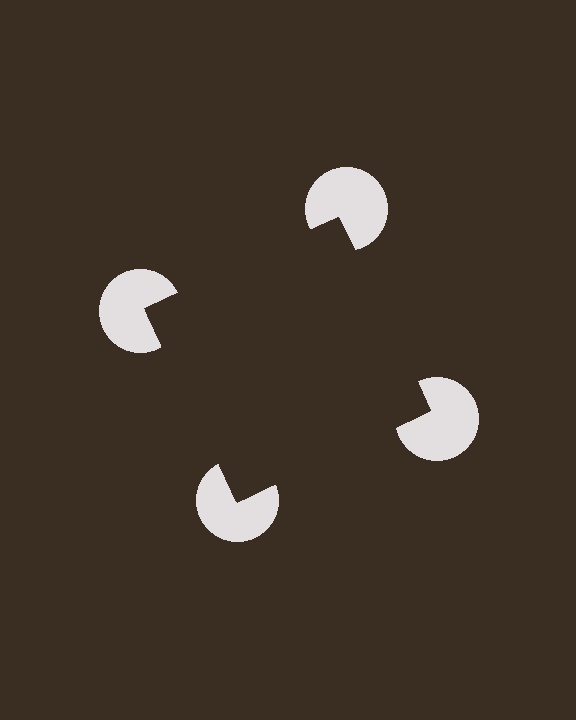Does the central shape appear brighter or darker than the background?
It typically appears slightly darker than the background, even though no actual brightness change is drawn.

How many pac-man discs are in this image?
There are 4 — one at each vertex of the illusory square.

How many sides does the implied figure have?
4 sides.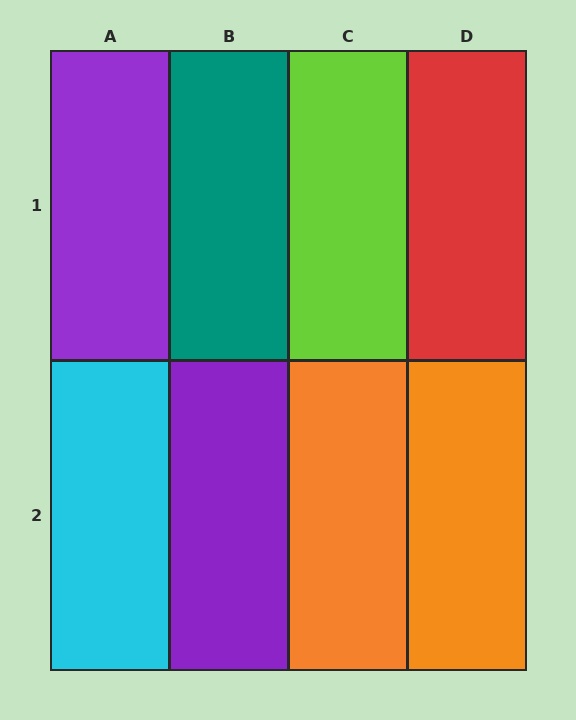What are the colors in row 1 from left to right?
Purple, teal, lime, red.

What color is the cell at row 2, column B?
Purple.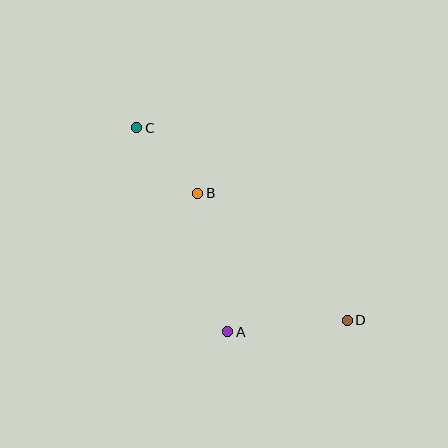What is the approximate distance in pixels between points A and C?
The distance between A and C is approximately 223 pixels.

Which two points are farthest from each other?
Points C and D are farthest from each other.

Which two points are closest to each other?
Points B and C are closest to each other.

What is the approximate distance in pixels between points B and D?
The distance between B and D is approximately 196 pixels.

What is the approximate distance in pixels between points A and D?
The distance between A and D is approximately 120 pixels.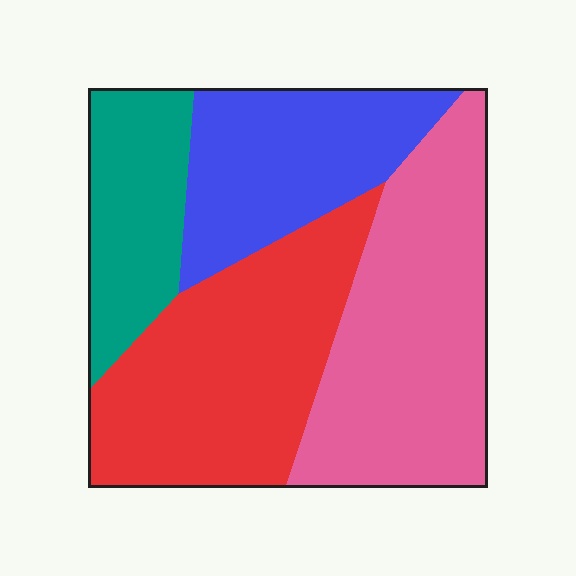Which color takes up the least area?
Teal, at roughly 15%.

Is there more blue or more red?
Red.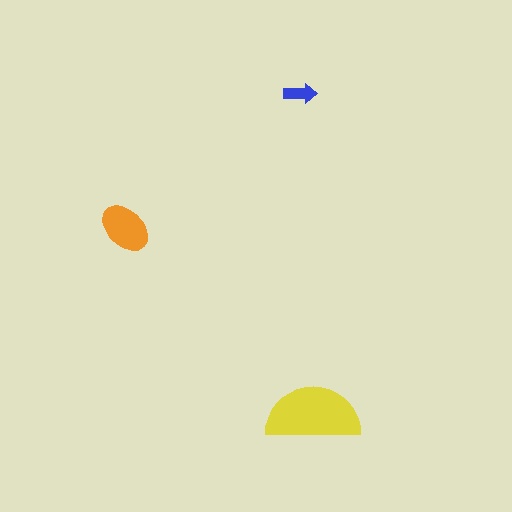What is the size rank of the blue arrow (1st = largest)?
3rd.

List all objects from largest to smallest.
The yellow semicircle, the orange ellipse, the blue arrow.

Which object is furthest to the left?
The orange ellipse is leftmost.